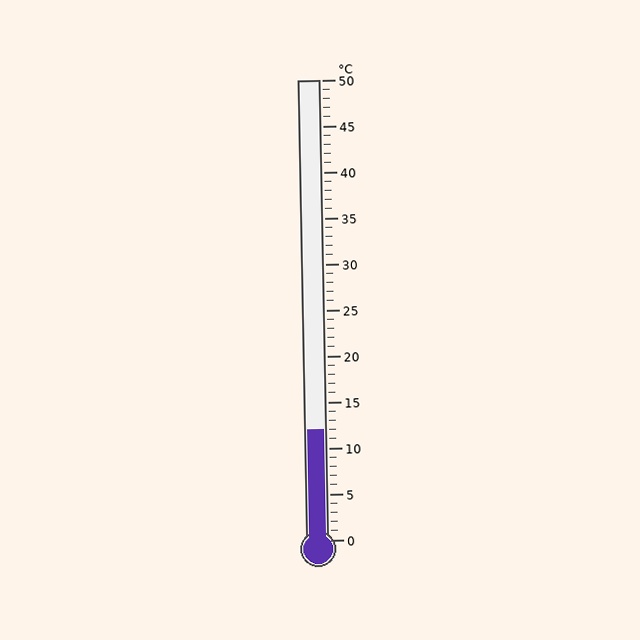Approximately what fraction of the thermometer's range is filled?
The thermometer is filled to approximately 25% of its range.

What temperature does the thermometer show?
The thermometer shows approximately 12°C.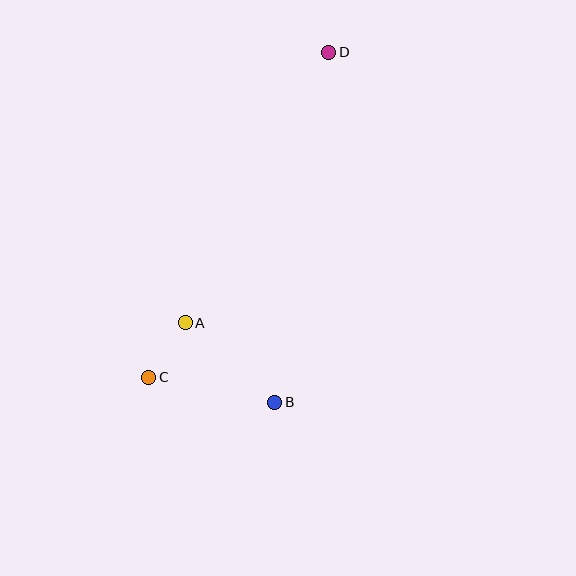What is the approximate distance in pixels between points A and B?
The distance between A and B is approximately 120 pixels.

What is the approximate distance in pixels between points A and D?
The distance between A and D is approximately 306 pixels.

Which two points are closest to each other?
Points A and C are closest to each other.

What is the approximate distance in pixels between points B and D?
The distance between B and D is approximately 354 pixels.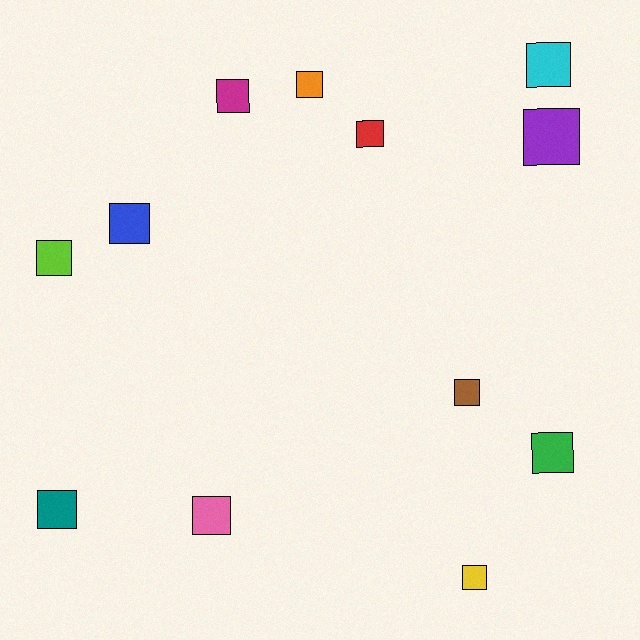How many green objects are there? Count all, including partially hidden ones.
There is 1 green object.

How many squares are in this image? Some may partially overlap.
There are 12 squares.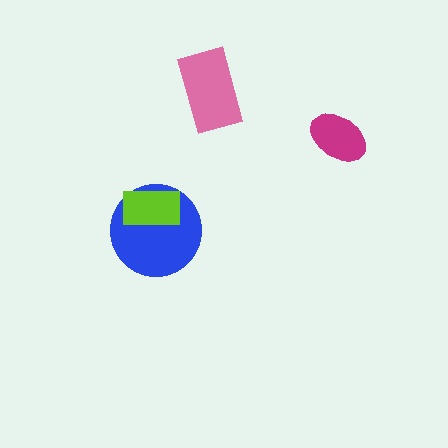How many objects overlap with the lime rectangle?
1 object overlaps with the lime rectangle.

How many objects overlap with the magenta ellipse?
0 objects overlap with the magenta ellipse.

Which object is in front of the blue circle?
The lime rectangle is in front of the blue circle.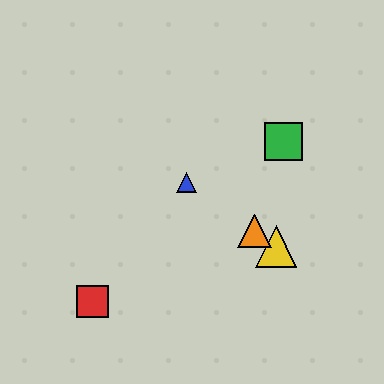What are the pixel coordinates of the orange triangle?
The orange triangle is at (254, 231).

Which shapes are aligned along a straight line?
The blue triangle, the yellow triangle, the purple triangle, the orange triangle are aligned along a straight line.